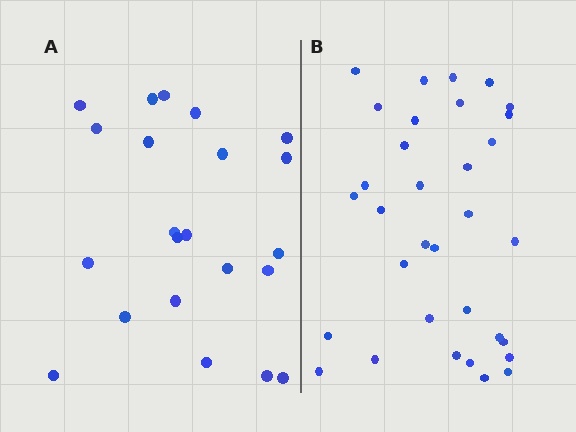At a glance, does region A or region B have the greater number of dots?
Region B (the right region) has more dots.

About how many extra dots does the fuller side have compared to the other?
Region B has roughly 12 or so more dots than region A.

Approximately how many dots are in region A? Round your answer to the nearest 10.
About 20 dots. (The exact count is 22, which rounds to 20.)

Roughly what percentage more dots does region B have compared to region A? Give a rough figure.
About 50% more.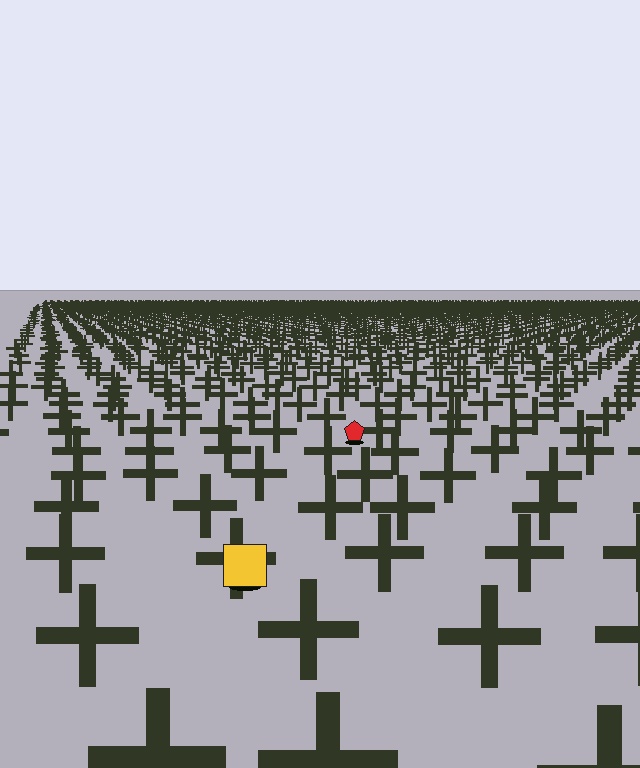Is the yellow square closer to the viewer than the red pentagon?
Yes. The yellow square is closer — you can tell from the texture gradient: the ground texture is coarser near it.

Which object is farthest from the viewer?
The red pentagon is farthest from the viewer. It appears smaller and the ground texture around it is denser.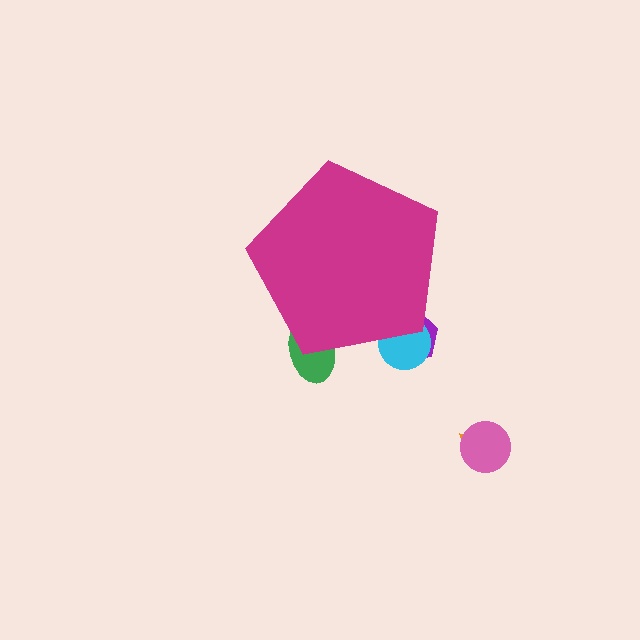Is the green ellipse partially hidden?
Yes, the green ellipse is partially hidden behind the magenta pentagon.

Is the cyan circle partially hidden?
Yes, the cyan circle is partially hidden behind the magenta pentagon.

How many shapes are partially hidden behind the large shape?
3 shapes are partially hidden.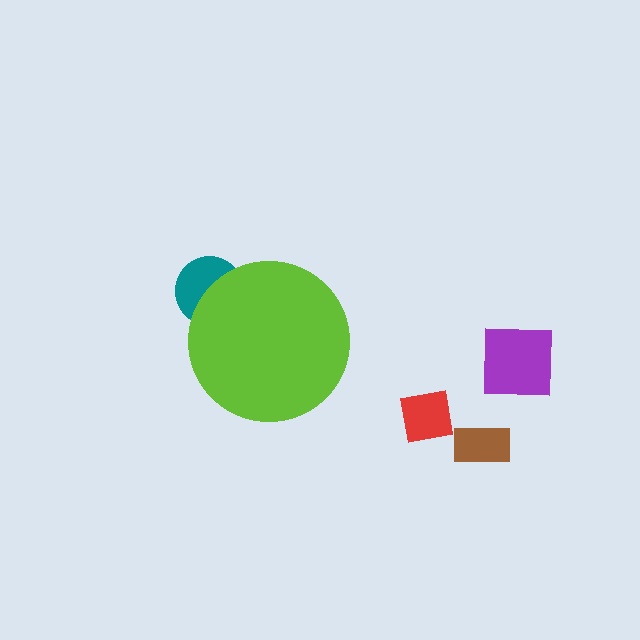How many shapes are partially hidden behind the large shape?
1 shape is partially hidden.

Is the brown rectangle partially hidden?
No, the brown rectangle is fully visible.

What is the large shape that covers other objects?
A lime circle.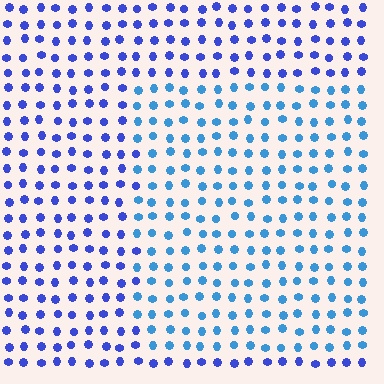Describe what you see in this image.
The image is filled with small blue elements in a uniform arrangement. A rectangle-shaped region is visible where the elements are tinted to a slightly different hue, forming a subtle color boundary.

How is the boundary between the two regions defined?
The boundary is defined purely by a slight shift in hue (about 30 degrees). Spacing, size, and orientation are identical on both sides.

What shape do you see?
I see a rectangle.